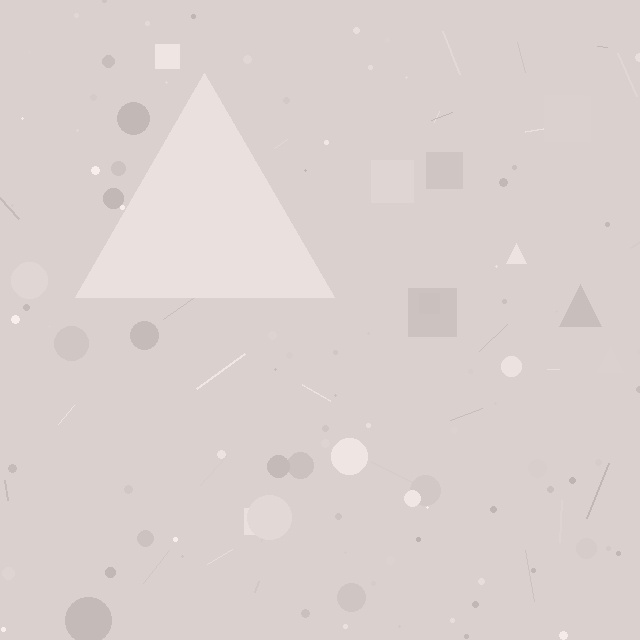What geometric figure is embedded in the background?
A triangle is embedded in the background.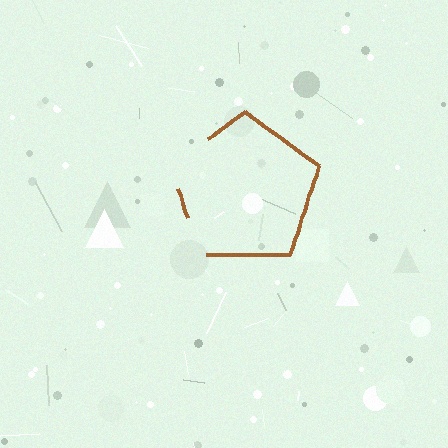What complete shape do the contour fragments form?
The contour fragments form a pentagon.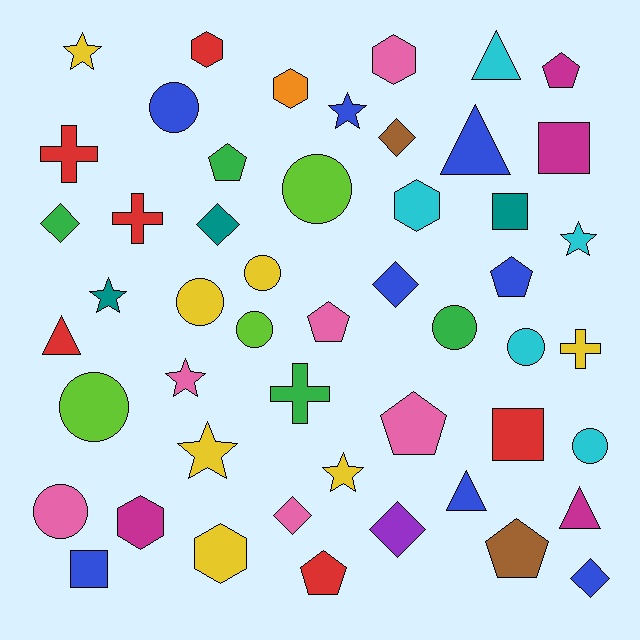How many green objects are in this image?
There are 4 green objects.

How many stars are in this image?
There are 7 stars.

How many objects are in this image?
There are 50 objects.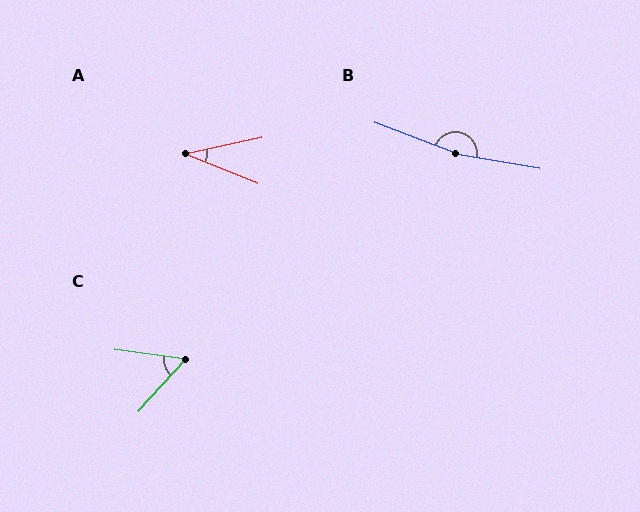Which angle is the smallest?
A, at approximately 34 degrees.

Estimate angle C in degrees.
Approximately 55 degrees.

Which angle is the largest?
B, at approximately 169 degrees.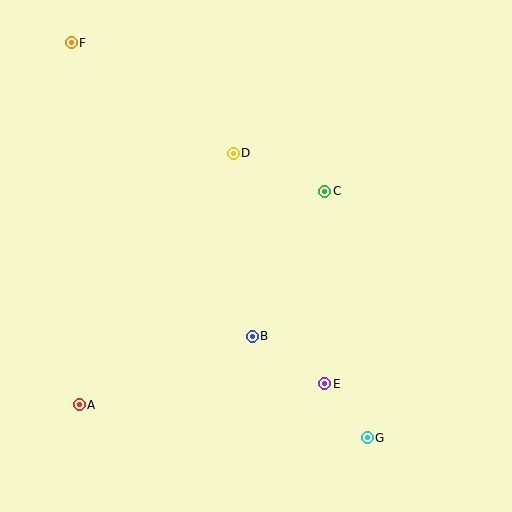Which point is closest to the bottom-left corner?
Point A is closest to the bottom-left corner.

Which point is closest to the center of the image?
Point B at (252, 336) is closest to the center.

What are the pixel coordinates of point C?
Point C is at (325, 192).